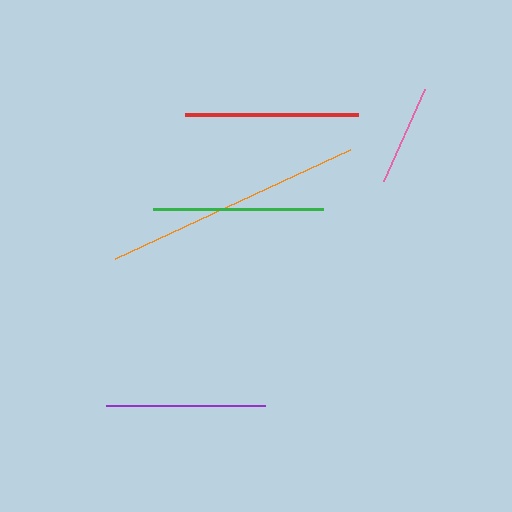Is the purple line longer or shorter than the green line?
The green line is longer than the purple line.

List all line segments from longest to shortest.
From longest to shortest: orange, red, green, purple, pink.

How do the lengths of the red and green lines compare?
The red and green lines are approximately the same length.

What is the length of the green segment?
The green segment is approximately 170 pixels long.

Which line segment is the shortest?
The pink line is the shortest at approximately 101 pixels.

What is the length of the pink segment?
The pink segment is approximately 101 pixels long.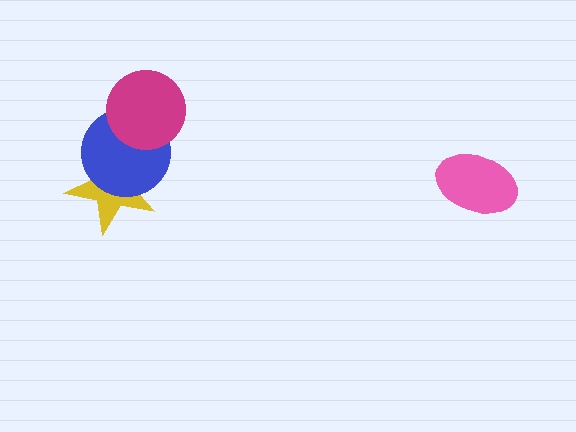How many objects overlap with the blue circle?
2 objects overlap with the blue circle.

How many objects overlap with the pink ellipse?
0 objects overlap with the pink ellipse.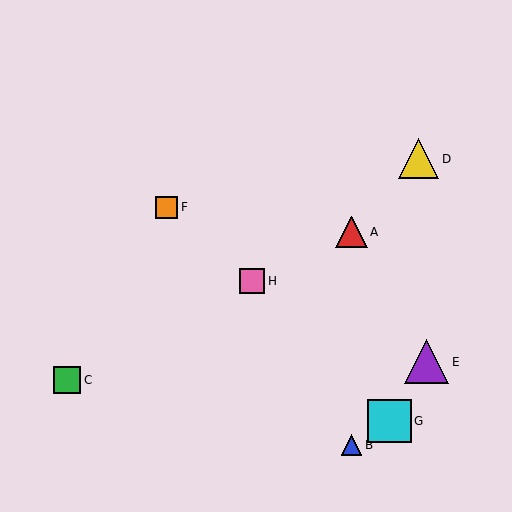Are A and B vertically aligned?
Yes, both are at x≈351.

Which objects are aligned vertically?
Objects A, B are aligned vertically.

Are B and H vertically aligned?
No, B is at x≈351 and H is at x≈252.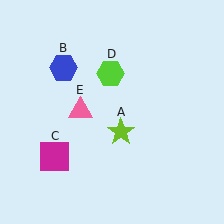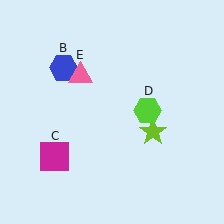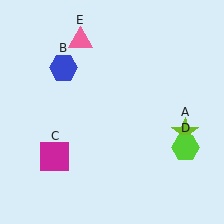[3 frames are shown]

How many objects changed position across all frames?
3 objects changed position: lime star (object A), lime hexagon (object D), pink triangle (object E).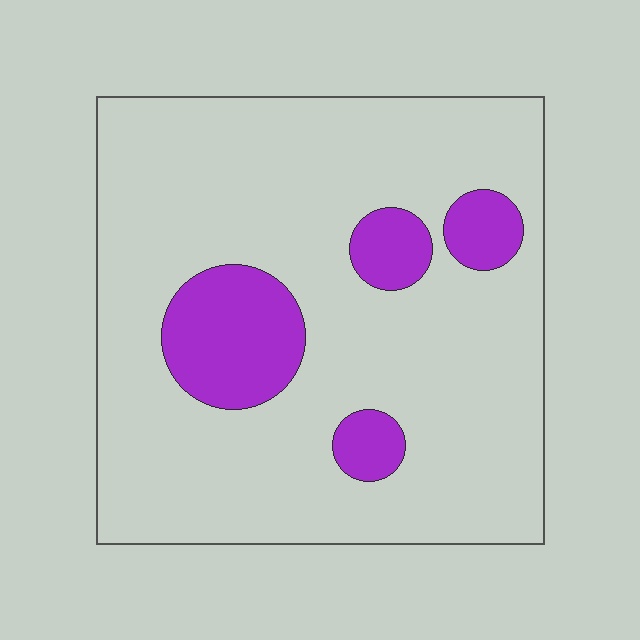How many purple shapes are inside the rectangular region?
4.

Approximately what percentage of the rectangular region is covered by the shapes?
Approximately 15%.